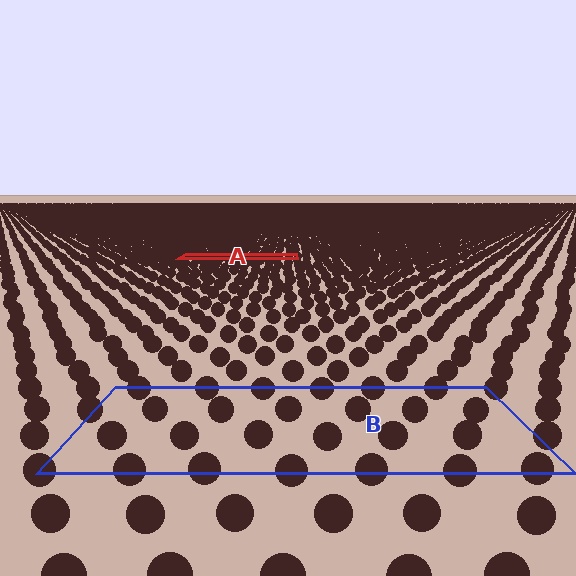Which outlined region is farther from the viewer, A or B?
Region A is farther from the viewer — the texture elements inside it appear smaller and more densely packed.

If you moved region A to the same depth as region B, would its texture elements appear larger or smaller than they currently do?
They would appear larger. At a closer depth, the same texture elements are projected at a bigger on-screen size.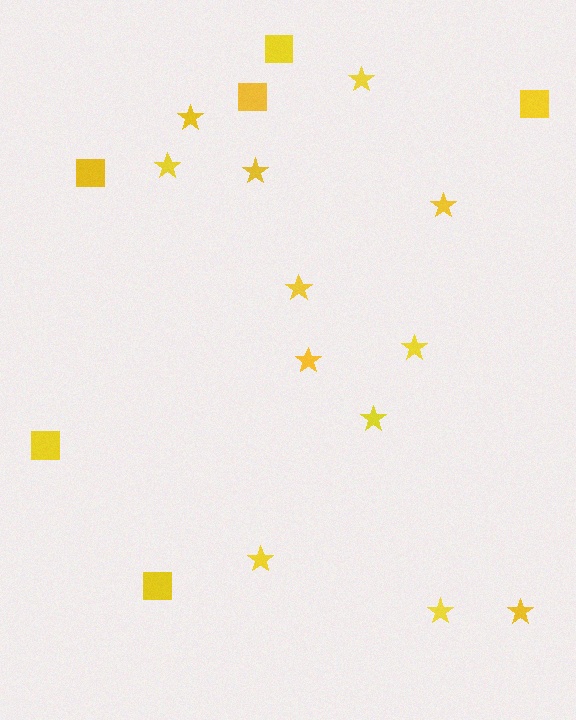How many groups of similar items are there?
There are 2 groups: one group of squares (6) and one group of stars (12).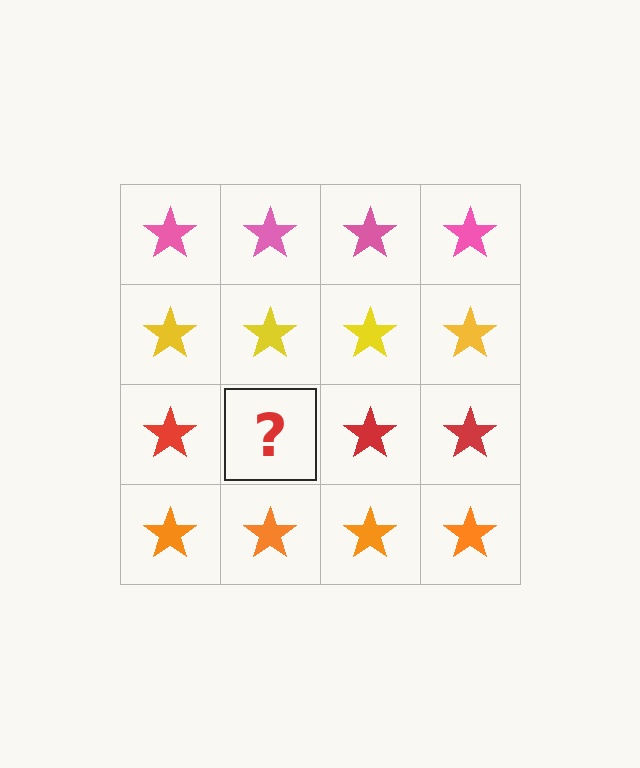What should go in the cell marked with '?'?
The missing cell should contain a red star.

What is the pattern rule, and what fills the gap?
The rule is that each row has a consistent color. The gap should be filled with a red star.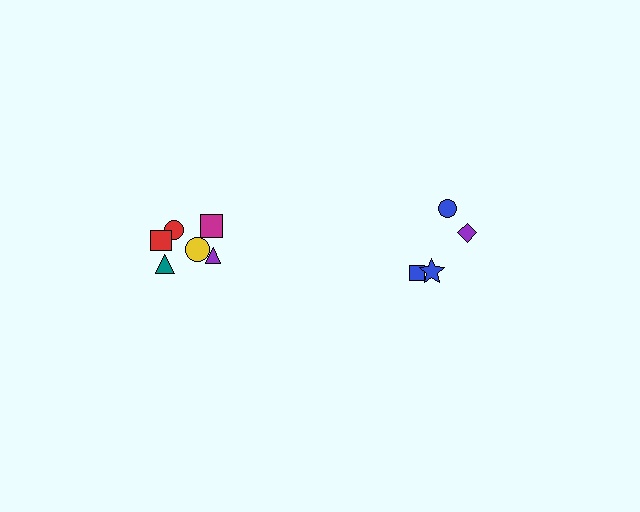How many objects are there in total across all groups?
There are 10 objects.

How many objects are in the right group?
There are 4 objects.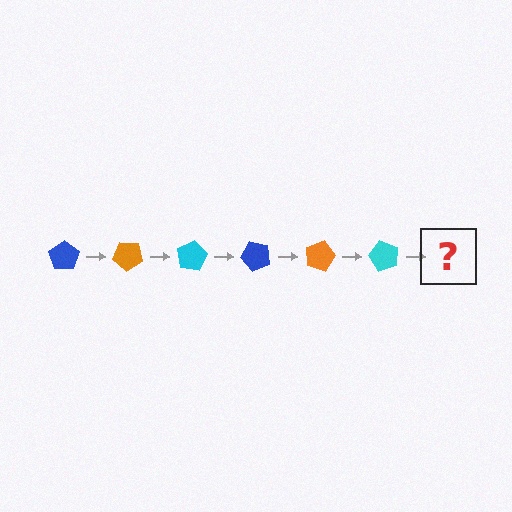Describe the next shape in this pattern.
It should be a blue pentagon, rotated 240 degrees from the start.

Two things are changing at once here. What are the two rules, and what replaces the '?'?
The two rules are that it rotates 40 degrees each step and the color cycles through blue, orange, and cyan. The '?' should be a blue pentagon, rotated 240 degrees from the start.